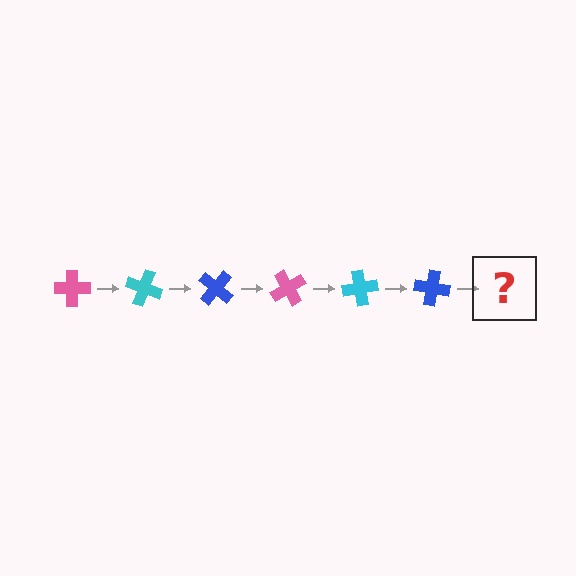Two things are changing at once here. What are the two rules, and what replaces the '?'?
The two rules are that it rotates 20 degrees each step and the color cycles through pink, cyan, and blue. The '?' should be a pink cross, rotated 120 degrees from the start.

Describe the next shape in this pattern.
It should be a pink cross, rotated 120 degrees from the start.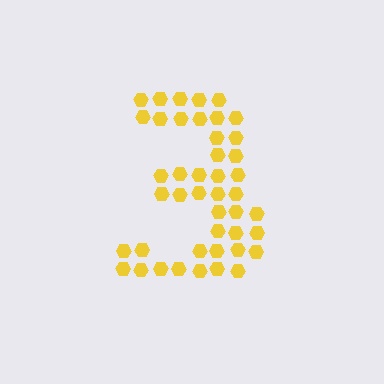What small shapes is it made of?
It is made of small hexagons.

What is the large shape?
The large shape is the digit 3.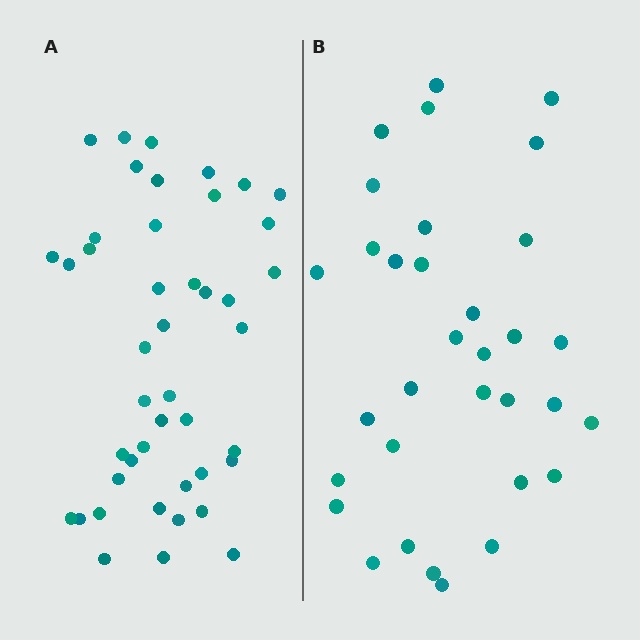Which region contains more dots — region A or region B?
Region A (the left region) has more dots.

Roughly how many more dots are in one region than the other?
Region A has roughly 12 or so more dots than region B.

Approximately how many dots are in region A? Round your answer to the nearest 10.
About 40 dots. (The exact count is 44, which rounds to 40.)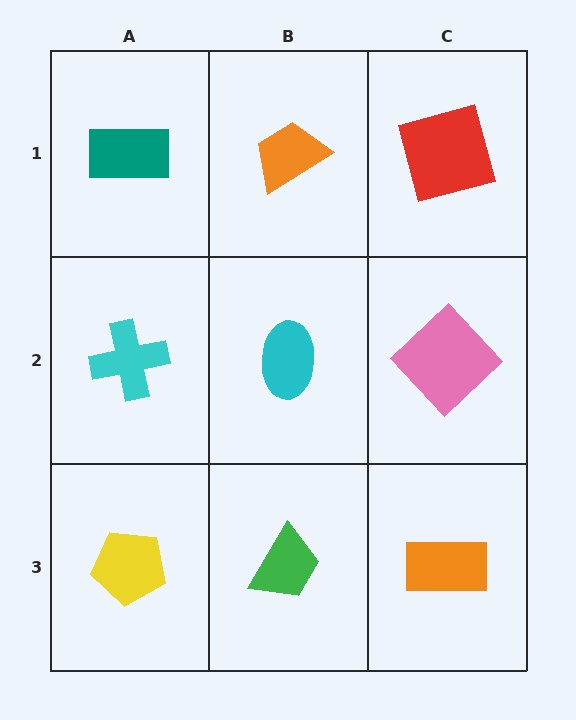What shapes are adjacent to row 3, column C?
A pink diamond (row 2, column C), a green trapezoid (row 3, column B).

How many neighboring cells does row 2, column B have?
4.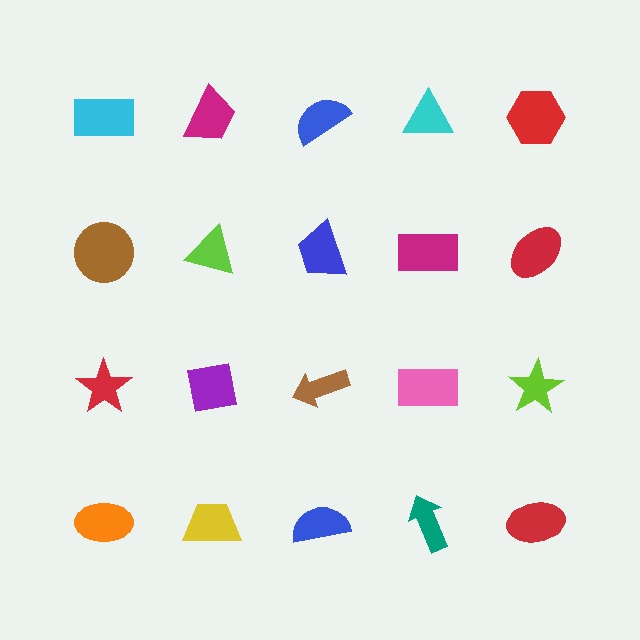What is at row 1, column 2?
A magenta trapezoid.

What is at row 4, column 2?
A yellow trapezoid.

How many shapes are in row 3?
5 shapes.